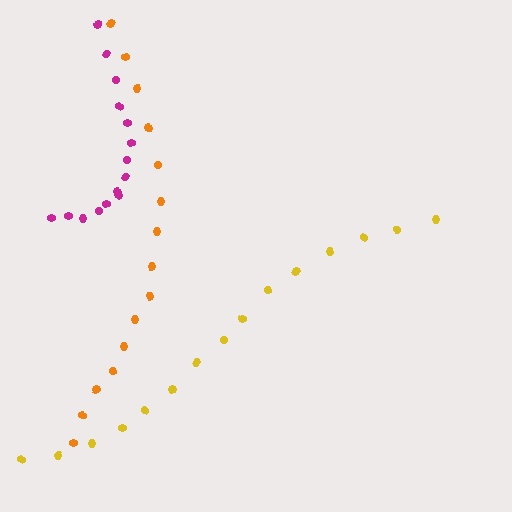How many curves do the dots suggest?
There are 3 distinct paths.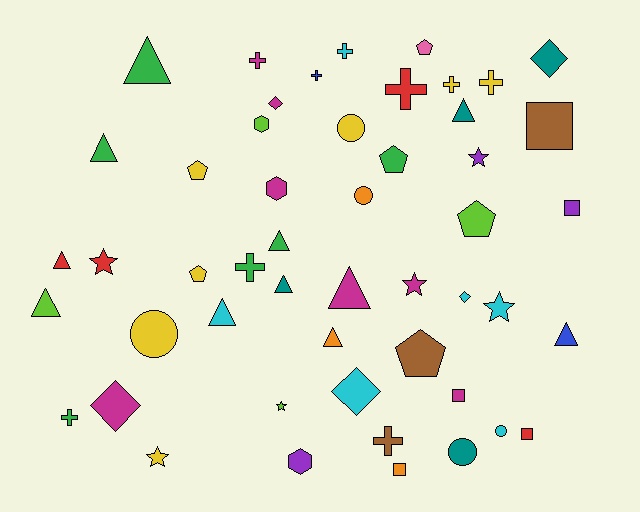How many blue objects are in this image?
There are 2 blue objects.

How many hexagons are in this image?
There are 3 hexagons.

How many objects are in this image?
There are 50 objects.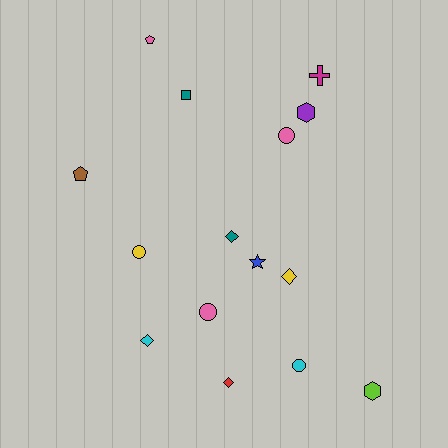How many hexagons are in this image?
There are 2 hexagons.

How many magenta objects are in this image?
There is 1 magenta object.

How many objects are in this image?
There are 15 objects.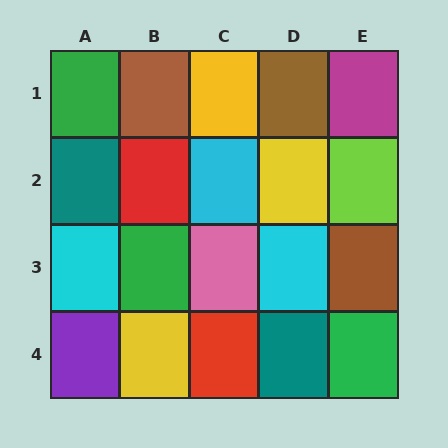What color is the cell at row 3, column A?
Cyan.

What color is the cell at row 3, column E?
Brown.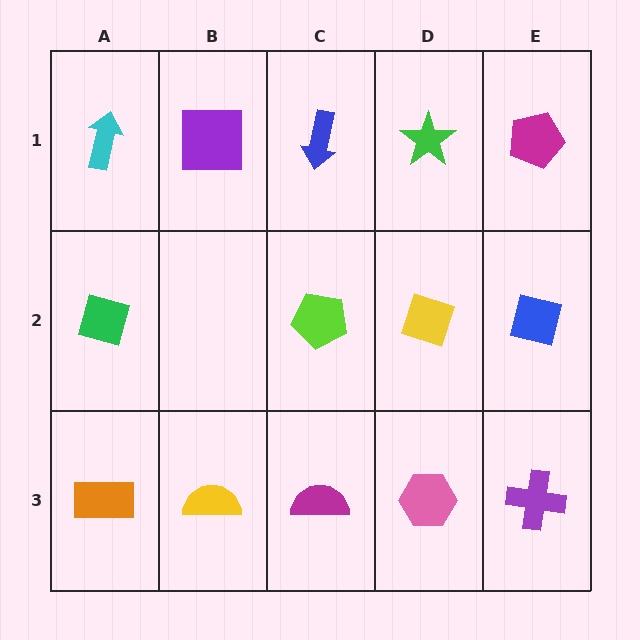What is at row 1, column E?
A magenta pentagon.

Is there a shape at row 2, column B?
No, that cell is empty.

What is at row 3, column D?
A pink hexagon.